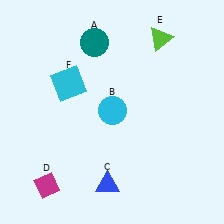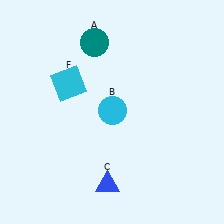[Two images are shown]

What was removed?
The lime triangle (E), the magenta diamond (D) were removed in Image 2.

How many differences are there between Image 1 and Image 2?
There are 2 differences between the two images.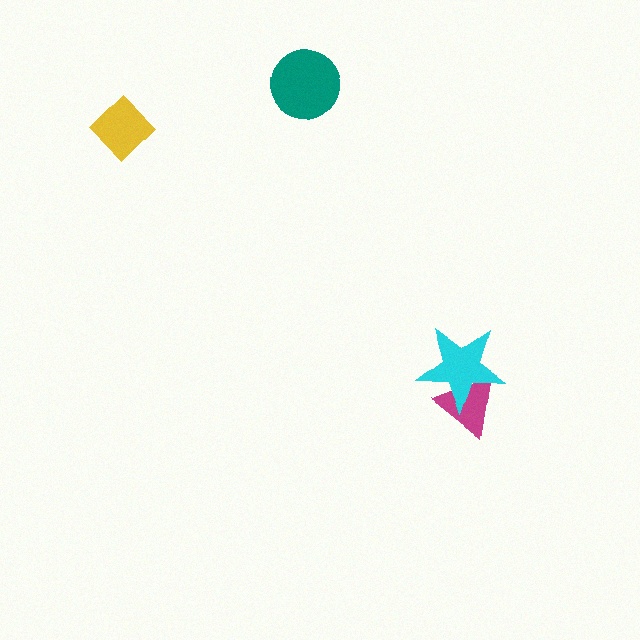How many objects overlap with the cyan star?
1 object overlaps with the cyan star.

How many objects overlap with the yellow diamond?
0 objects overlap with the yellow diamond.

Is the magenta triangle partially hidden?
Yes, it is partially covered by another shape.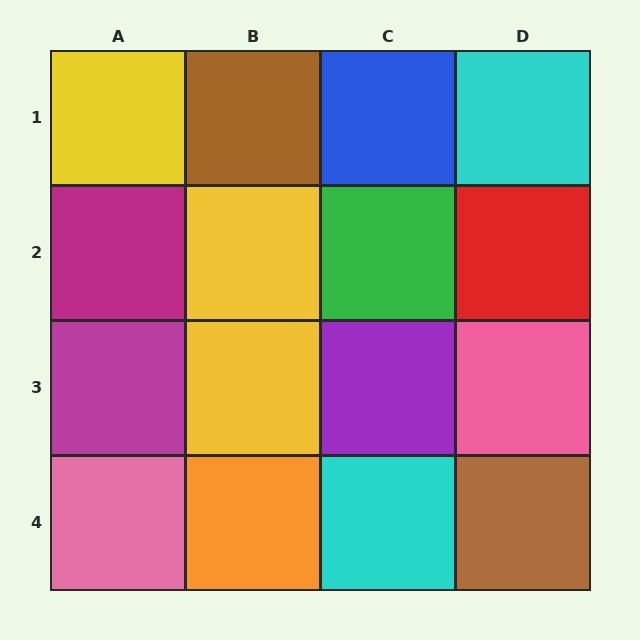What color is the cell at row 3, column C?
Purple.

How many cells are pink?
2 cells are pink.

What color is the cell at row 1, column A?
Yellow.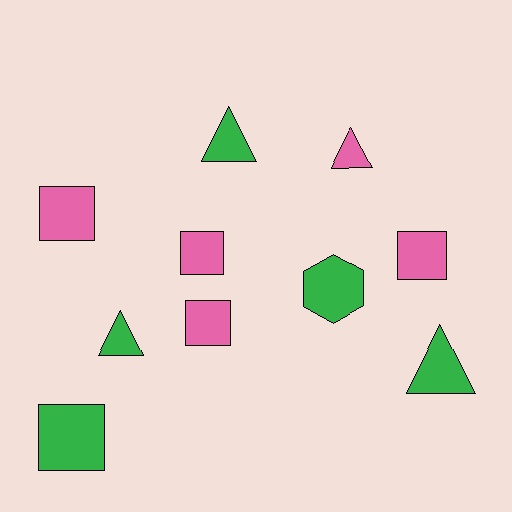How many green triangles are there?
There are 3 green triangles.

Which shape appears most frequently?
Square, with 5 objects.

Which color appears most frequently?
Pink, with 5 objects.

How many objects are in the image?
There are 10 objects.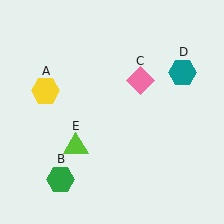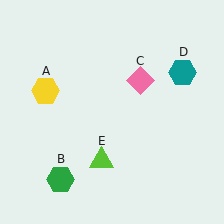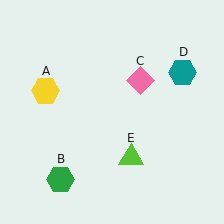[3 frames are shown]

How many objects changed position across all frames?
1 object changed position: lime triangle (object E).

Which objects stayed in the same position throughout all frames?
Yellow hexagon (object A) and green hexagon (object B) and pink diamond (object C) and teal hexagon (object D) remained stationary.